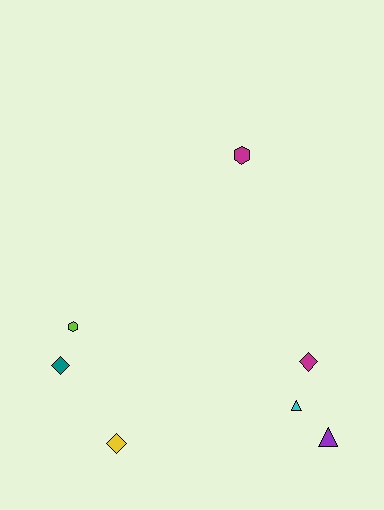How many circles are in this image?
There are no circles.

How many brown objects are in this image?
There are no brown objects.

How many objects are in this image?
There are 7 objects.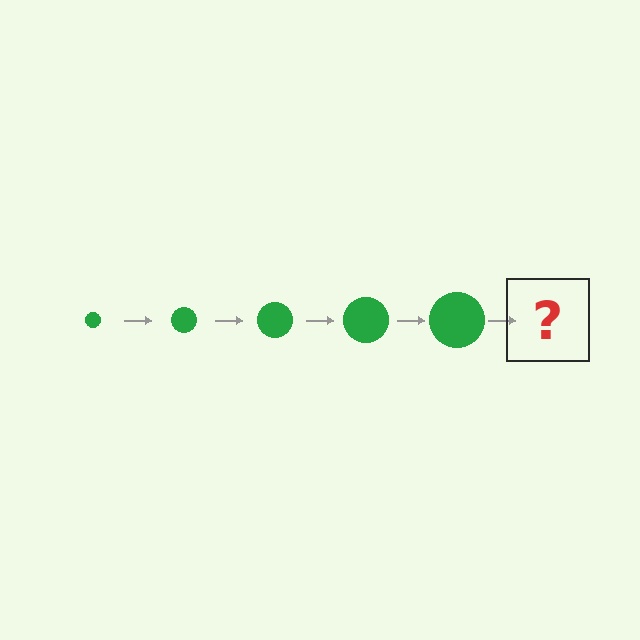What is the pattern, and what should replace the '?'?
The pattern is that the circle gets progressively larger each step. The '?' should be a green circle, larger than the previous one.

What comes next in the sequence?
The next element should be a green circle, larger than the previous one.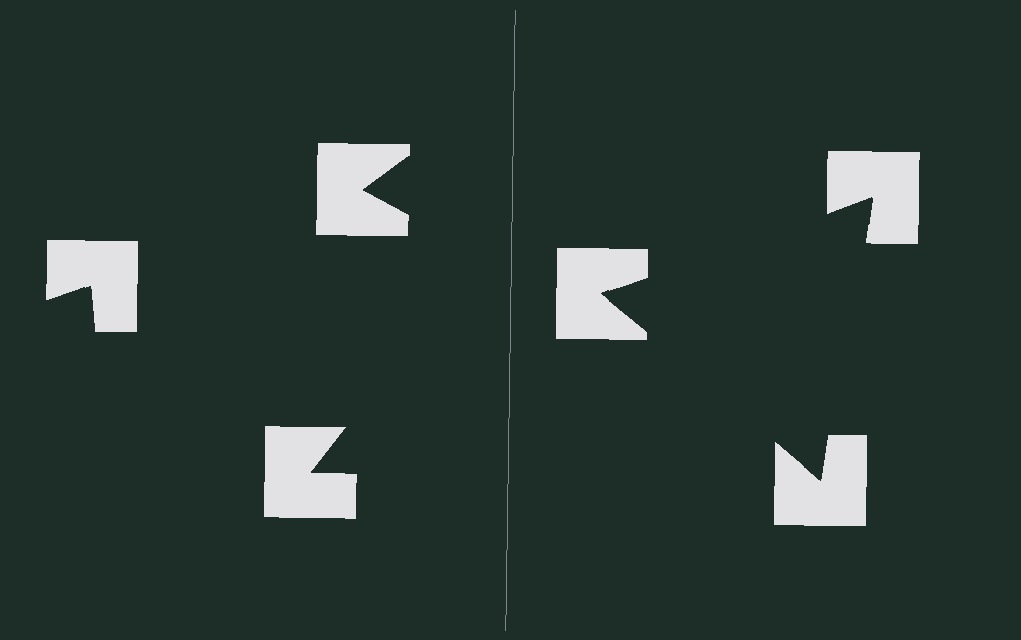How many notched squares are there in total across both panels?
6 — 3 on each side.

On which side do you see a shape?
An illusory triangle appears on the right side. On the left side the wedge cuts are rotated, so no coherent shape forms.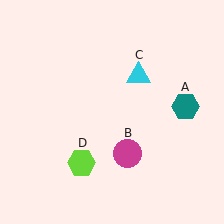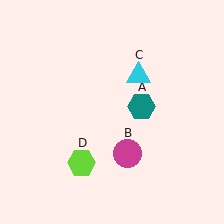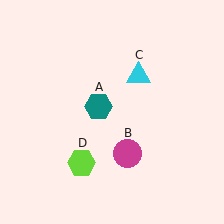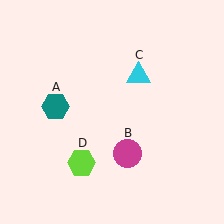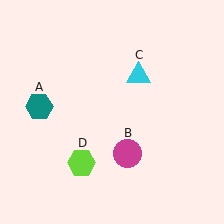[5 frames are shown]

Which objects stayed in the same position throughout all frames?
Magenta circle (object B) and cyan triangle (object C) and lime hexagon (object D) remained stationary.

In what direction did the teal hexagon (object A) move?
The teal hexagon (object A) moved left.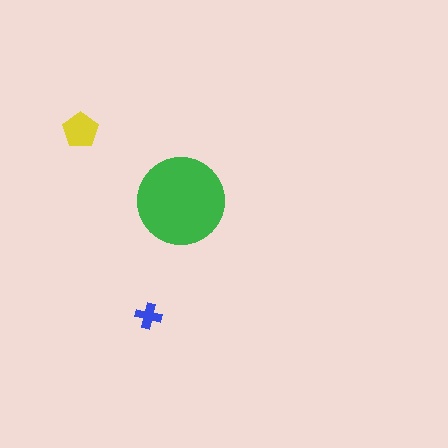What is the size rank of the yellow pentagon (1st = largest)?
2nd.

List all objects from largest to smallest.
The green circle, the yellow pentagon, the blue cross.